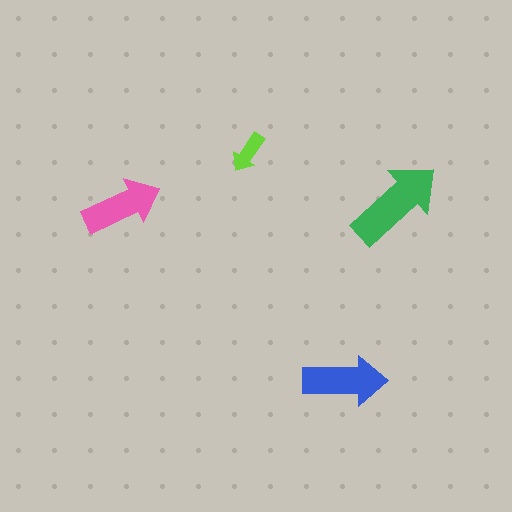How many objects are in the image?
There are 4 objects in the image.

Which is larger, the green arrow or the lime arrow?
The green one.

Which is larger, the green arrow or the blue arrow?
The green one.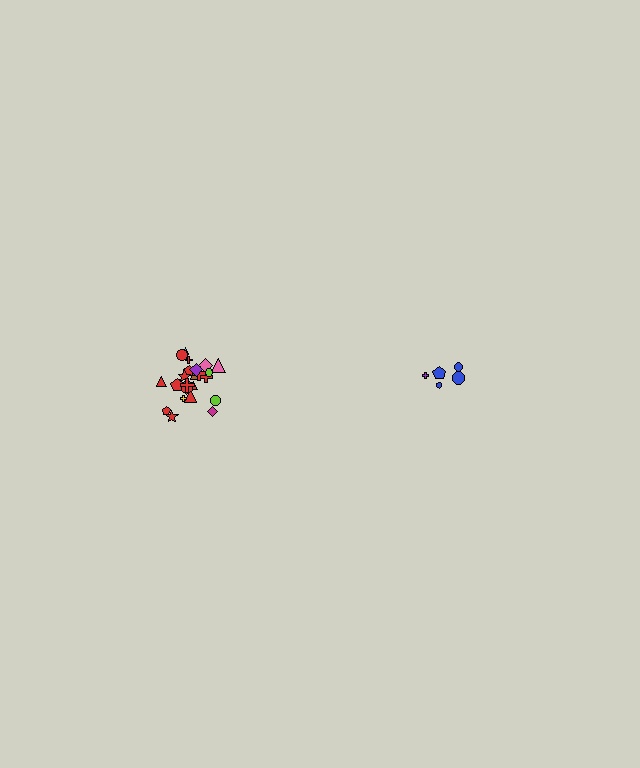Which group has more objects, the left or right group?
The left group.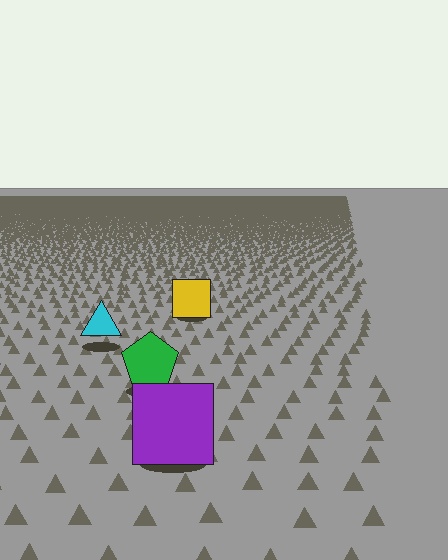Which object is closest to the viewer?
The purple square is closest. The texture marks near it are larger and more spread out.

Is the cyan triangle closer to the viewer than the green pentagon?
No. The green pentagon is closer — you can tell from the texture gradient: the ground texture is coarser near it.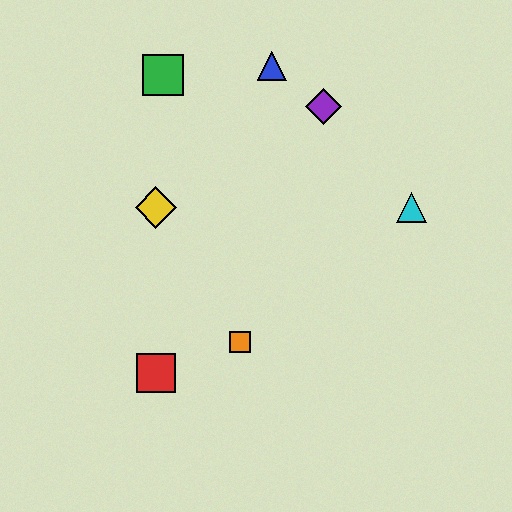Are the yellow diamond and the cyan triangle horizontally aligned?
Yes, both are at y≈207.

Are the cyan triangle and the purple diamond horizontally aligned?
No, the cyan triangle is at y≈207 and the purple diamond is at y≈106.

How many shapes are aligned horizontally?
2 shapes (the yellow diamond, the cyan triangle) are aligned horizontally.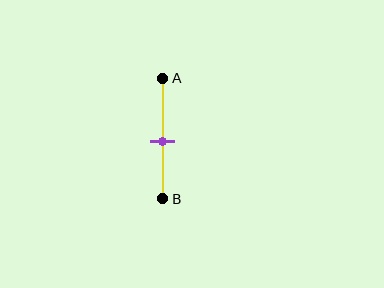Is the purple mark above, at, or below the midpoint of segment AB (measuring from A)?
The purple mark is approximately at the midpoint of segment AB.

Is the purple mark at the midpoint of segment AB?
Yes, the mark is approximately at the midpoint.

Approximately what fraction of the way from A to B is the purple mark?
The purple mark is approximately 55% of the way from A to B.